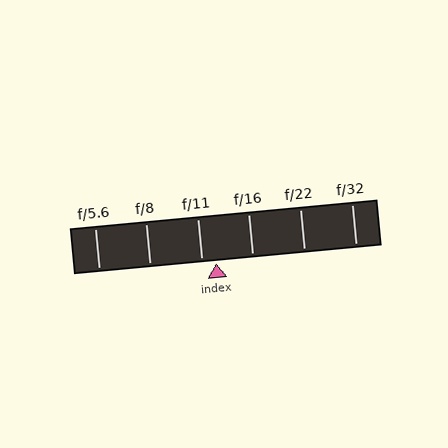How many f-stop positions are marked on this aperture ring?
There are 6 f-stop positions marked.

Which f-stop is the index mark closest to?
The index mark is closest to f/11.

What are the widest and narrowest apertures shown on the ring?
The widest aperture shown is f/5.6 and the narrowest is f/32.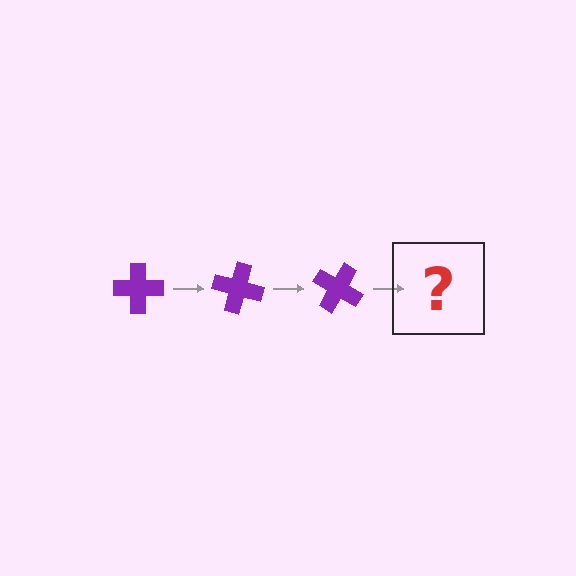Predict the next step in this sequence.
The next step is a purple cross rotated 45 degrees.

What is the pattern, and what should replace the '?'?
The pattern is that the cross rotates 15 degrees each step. The '?' should be a purple cross rotated 45 degrees.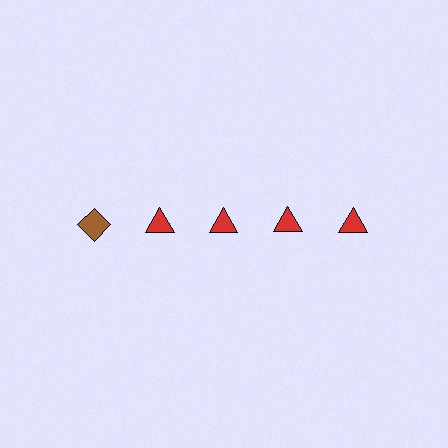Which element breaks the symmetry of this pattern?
The brown diamond in the top row, leftmost column breaks the symmetry. All other shapes are red triangles.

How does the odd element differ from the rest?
It differs in both color (brown instead of red) and shape (diamond instead of triangle).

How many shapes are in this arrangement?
There are 5 shapes arranged in a grid pattern.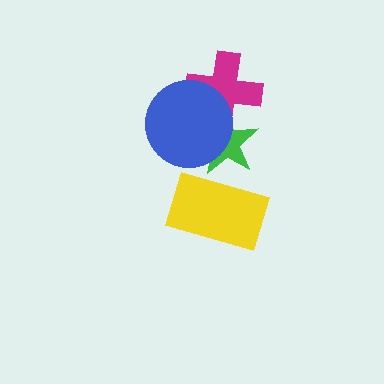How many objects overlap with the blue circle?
2 objects overlap with the blue circle.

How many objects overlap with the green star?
3 objects overlap with the green star.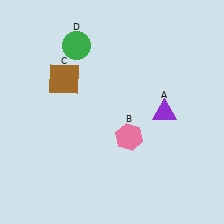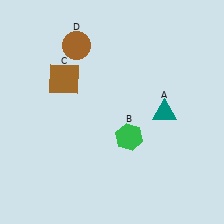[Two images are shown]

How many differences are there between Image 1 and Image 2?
There are 3 differences between the two images.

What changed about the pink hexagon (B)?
In Image 1, B is pink. In Image 2, it changed to green.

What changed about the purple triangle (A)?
In Image 1, A is purple. In Image 2, it changed to teal.